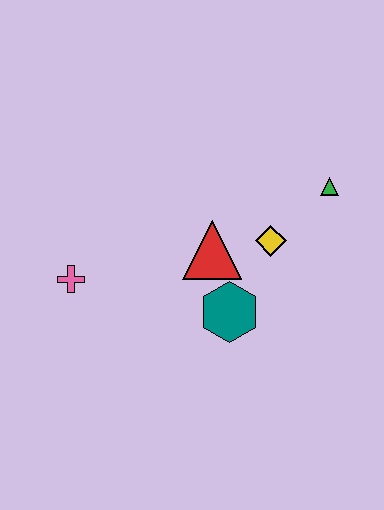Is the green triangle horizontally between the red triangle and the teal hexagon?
No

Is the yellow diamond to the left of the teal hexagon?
No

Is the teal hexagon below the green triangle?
Yes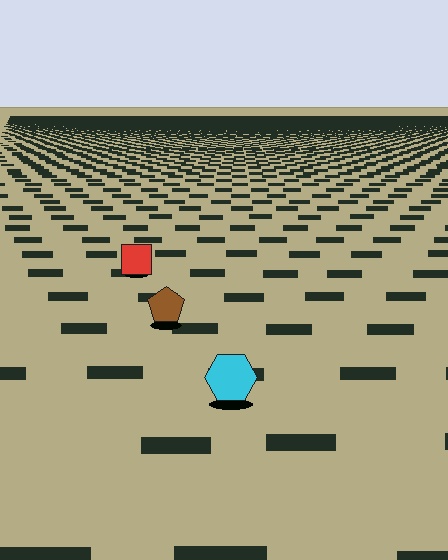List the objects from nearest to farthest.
From nearest to farthest: the cyan hexagon, the brown pentagon, the red square.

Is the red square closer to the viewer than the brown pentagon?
No. The brown pentagon is closer — you can tell from the texture gradient: the ground texture is coarser near it.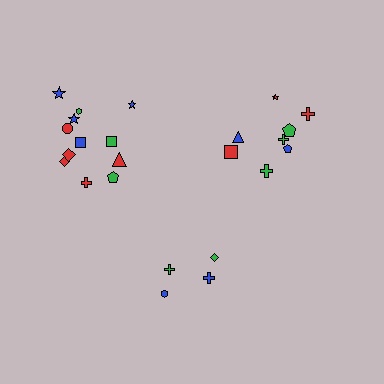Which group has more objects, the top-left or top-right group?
The top-left group.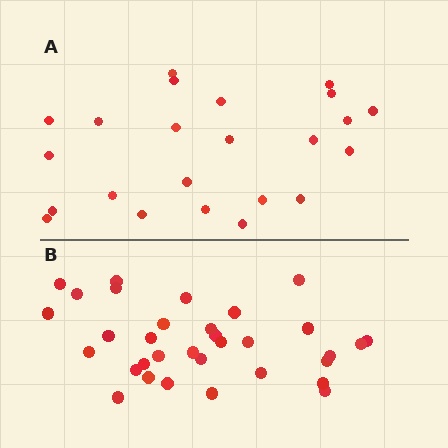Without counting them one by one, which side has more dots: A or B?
Region B (the bottom region) has more dots.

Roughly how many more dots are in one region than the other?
Region B has roughly 10 or so more dots than region A.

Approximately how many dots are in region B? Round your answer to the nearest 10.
About 30 dots. (The exact count is 33, which rounds to 30.)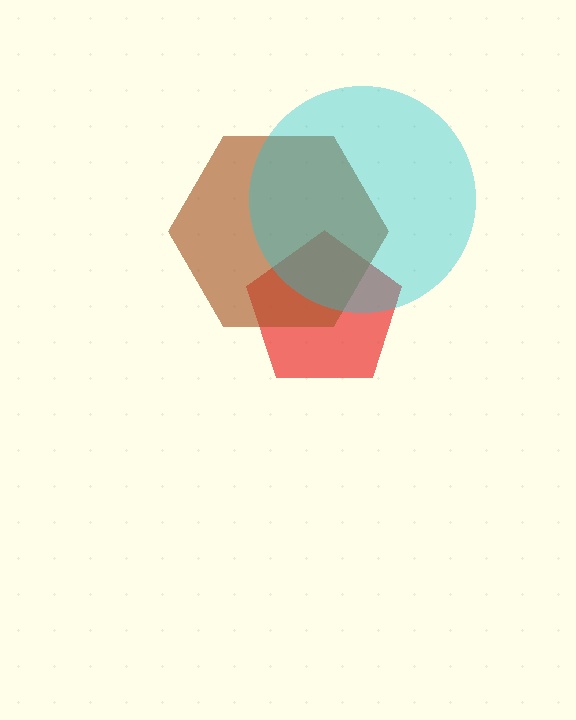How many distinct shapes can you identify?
There are 3 distinct shapes: a red pentagon, a brown hexagon, a cyan circle.